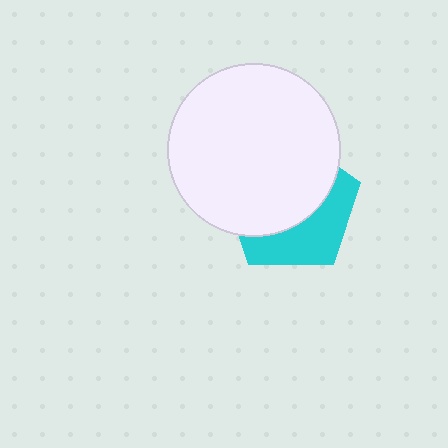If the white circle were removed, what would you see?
You would see the complete cyan pentagon.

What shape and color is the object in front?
The object in front is a white circle.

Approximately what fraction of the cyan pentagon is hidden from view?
Roughly 61% of the cyan pentagon is hidden behind the white circle.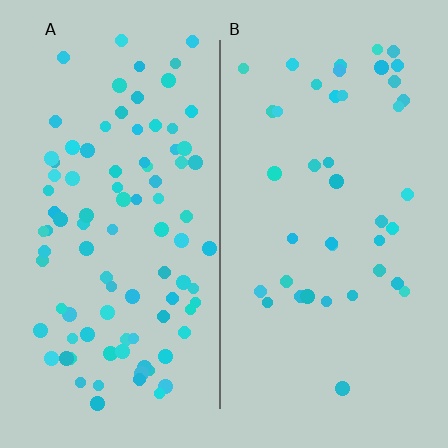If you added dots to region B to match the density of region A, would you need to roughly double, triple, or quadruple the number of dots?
Approximately double.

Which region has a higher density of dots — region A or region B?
A (the left).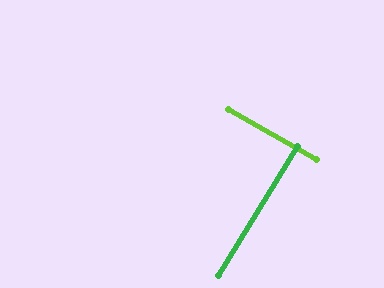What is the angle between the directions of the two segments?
Approximately 88 degrees.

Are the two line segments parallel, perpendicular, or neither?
Perpendicular — they meet at approximately 88°.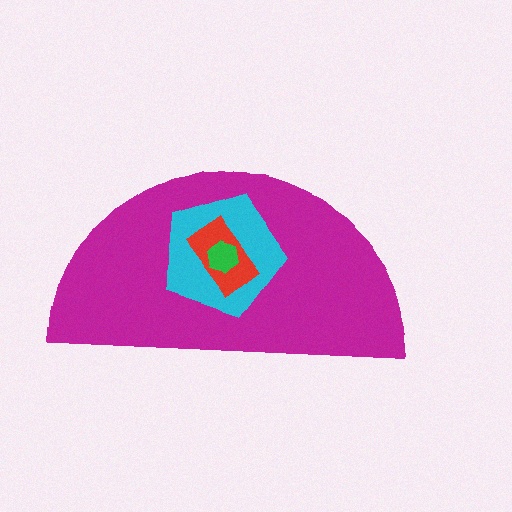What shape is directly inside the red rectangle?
The green hexagon.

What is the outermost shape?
The magenta semicircle.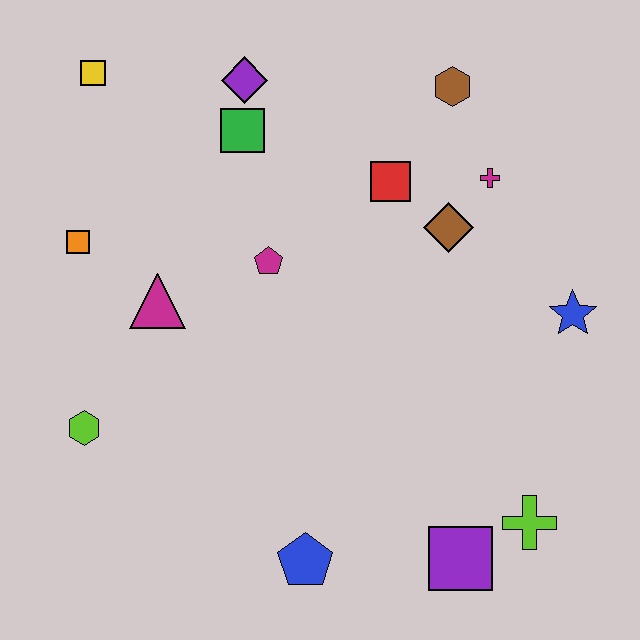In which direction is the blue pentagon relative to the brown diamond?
The blue pentagon is below the brown diamond.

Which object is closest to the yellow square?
The purple diamond is closest to the yellow square.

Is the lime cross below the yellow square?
Yes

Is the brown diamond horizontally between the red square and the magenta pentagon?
No